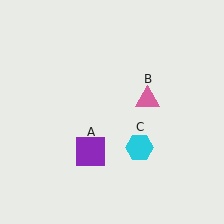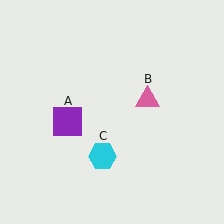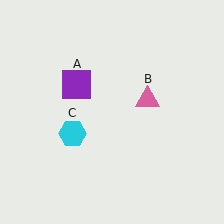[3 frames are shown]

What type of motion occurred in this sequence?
The purple square (object A), cyan hexagon (object C) rotated clockwise around the center of the scene.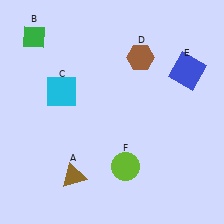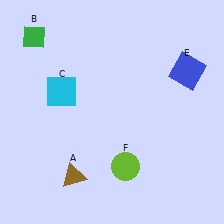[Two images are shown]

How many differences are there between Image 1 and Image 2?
There is 1 difference between the two images.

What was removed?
The brown hexagon (D) was removed in Image 2.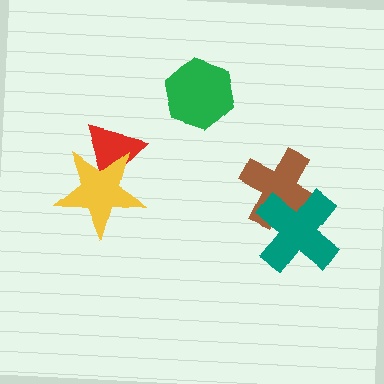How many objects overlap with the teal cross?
1 object overlaps with the teal cross.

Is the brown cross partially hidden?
Yes, it is partially covered by another shape.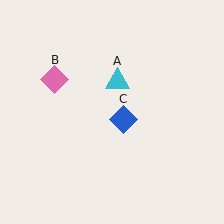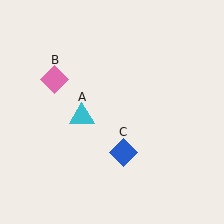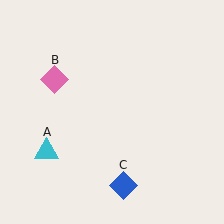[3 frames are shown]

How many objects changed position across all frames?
2 objects changed position: cyan triangle (object A), blue diamond (object C).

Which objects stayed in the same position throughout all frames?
Pink diamond (object B) remained stationary.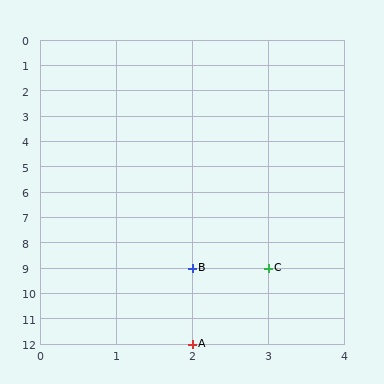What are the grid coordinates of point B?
Point B is at grid coordinates (2, 9).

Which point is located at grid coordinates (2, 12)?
Point A is at (2, 12).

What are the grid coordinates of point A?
Point A is at grid coordinates (2, 12).